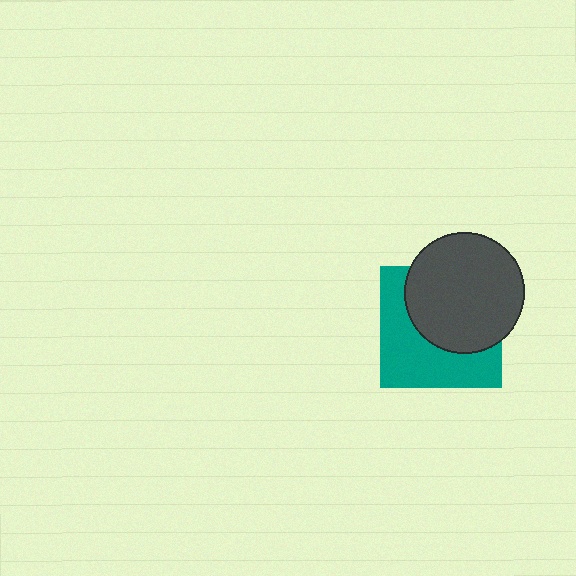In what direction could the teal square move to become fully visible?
The teal square could move toward the lower-left. That would shift it out from behind the dark gray circle entirely.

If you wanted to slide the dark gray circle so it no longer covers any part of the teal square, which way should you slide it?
Slide it toward the upper-right — that is the most direct way to separate the two shapes.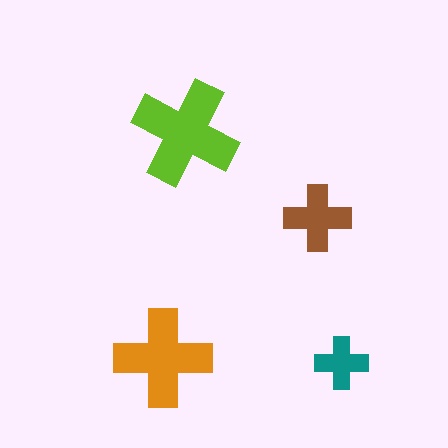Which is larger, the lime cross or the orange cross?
The lime one.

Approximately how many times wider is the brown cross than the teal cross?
About 1.5 times wider.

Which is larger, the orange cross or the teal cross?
The orange one.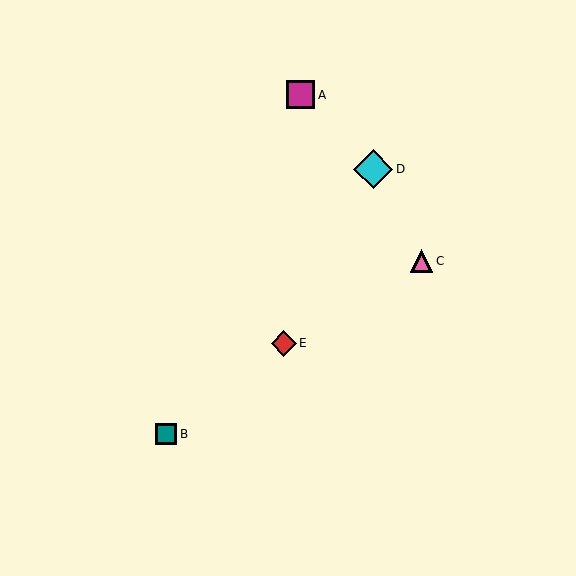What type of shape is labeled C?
Shape C is a pink triangle.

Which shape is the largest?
The cyan diamond (labeled D) is the largest.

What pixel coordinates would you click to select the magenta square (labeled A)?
Click at (300, 95) to select the magenta square A.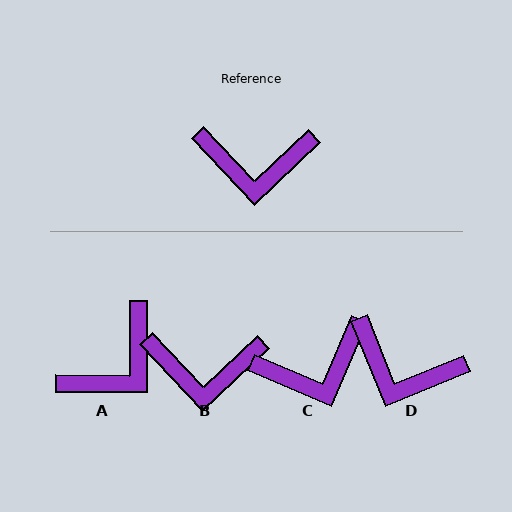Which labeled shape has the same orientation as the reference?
B.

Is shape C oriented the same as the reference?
No, it is off by about 23 degrees.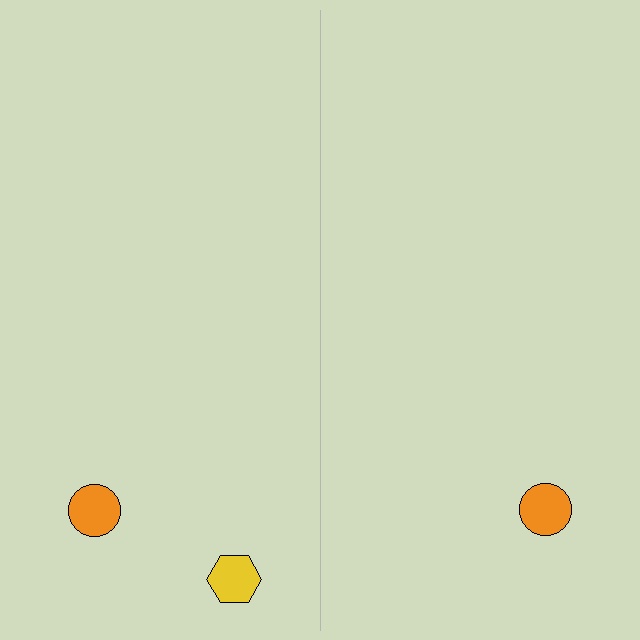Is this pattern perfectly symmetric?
No, the pattern is not perfectly symmetric. A yellow hexagon is missing from the right side.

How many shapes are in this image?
There are 3 shapes in this image.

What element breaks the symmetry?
A yellow hexagon is missing from the right side.